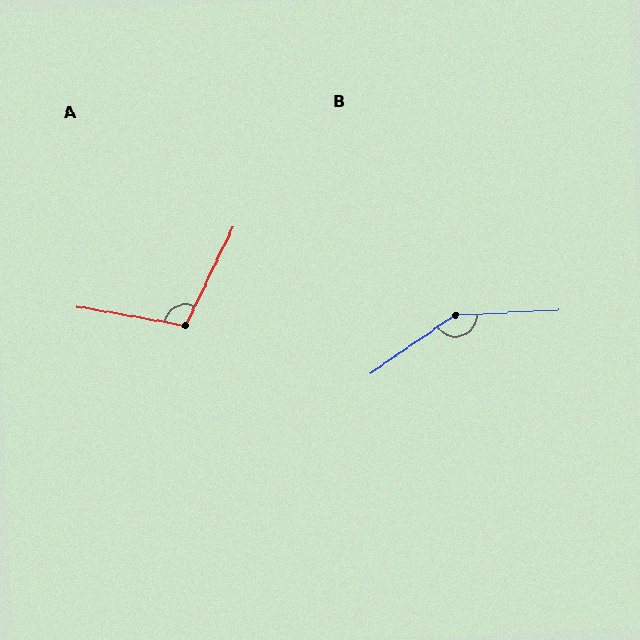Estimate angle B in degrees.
Approximately 149 degrees.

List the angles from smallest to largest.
A (106°), B (149°).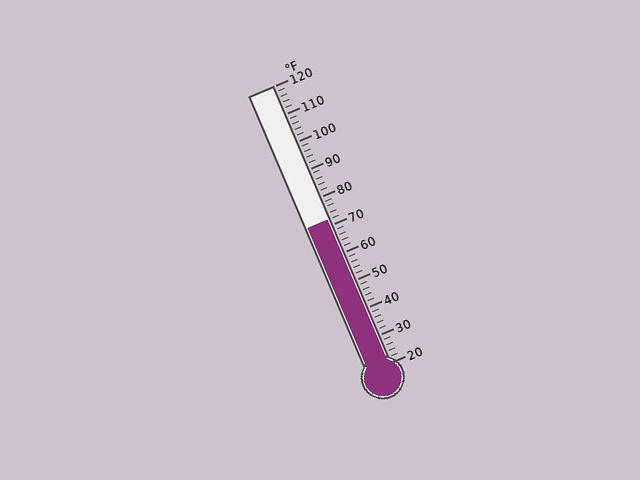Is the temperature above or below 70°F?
The temperature is above 70°F.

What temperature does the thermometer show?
The thermometer shows approximately 72°F.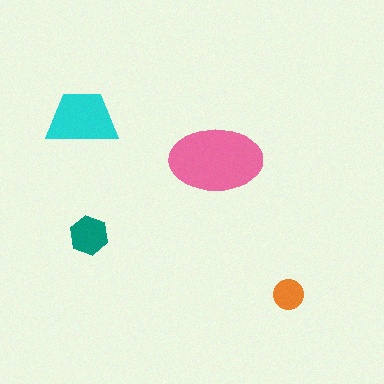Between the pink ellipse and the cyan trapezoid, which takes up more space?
The pink ellipse.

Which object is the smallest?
The orange circle.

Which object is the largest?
The pink ellipse.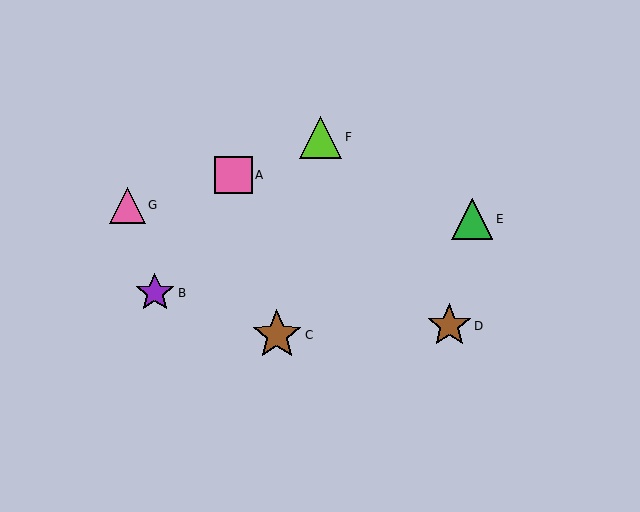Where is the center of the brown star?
The center of the brown star is at (449, 326).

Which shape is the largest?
The brown star (labeled C) is the largest.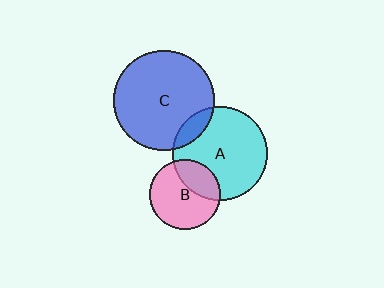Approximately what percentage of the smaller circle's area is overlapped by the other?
Approximately 10%.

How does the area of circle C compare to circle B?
Approximately 2.0 times.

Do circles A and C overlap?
Yes.